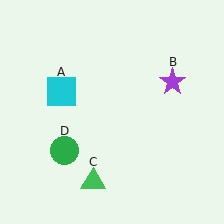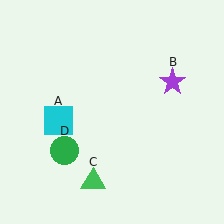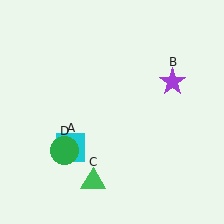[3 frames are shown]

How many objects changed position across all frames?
1 object changed position: cyan square (object A).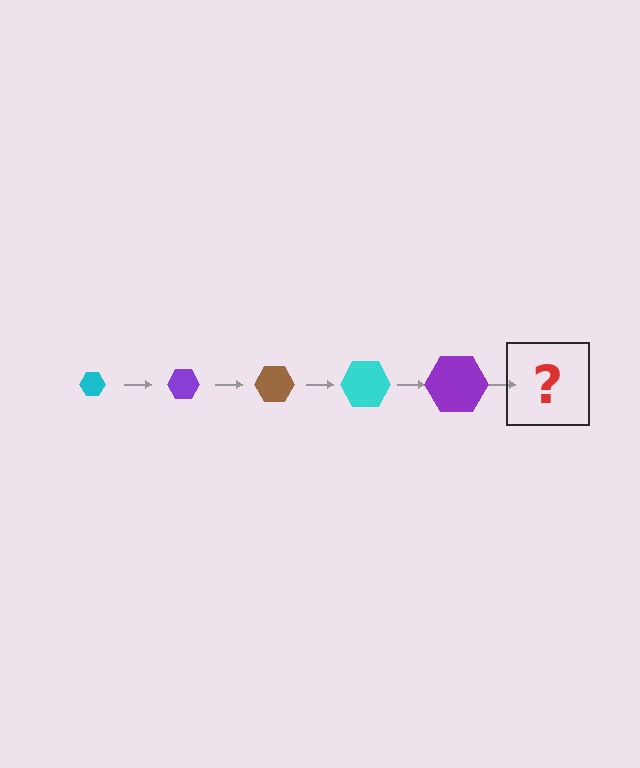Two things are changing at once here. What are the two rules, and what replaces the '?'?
The two rules are that the hexagon grows larger each step and the color cycles through cyan, purple, and brown. The '?' should be a brown hexagon, larger than the previous one.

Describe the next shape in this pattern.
It should be a brown hexagon, larger than the previous one.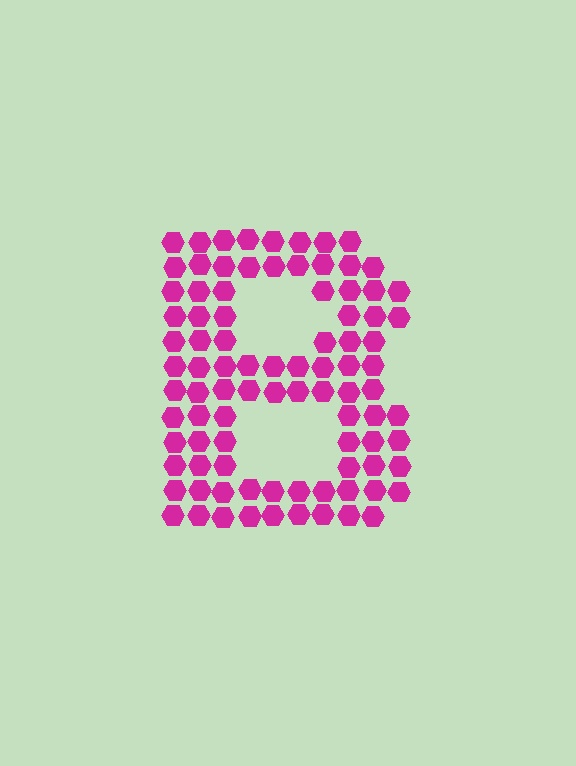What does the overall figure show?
The overall figure shows the letter B.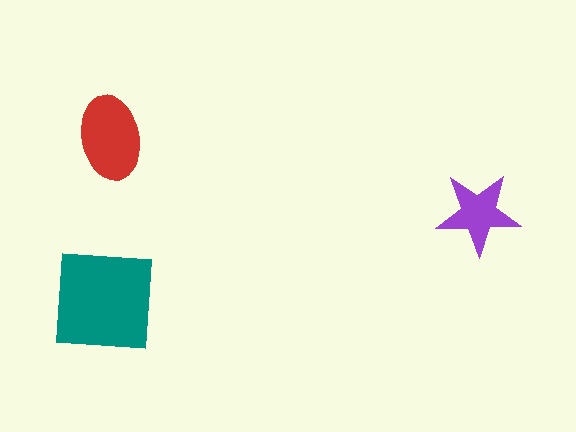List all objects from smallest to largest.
The purple star, the red ellipse, the teal square.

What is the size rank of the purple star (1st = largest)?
3rd.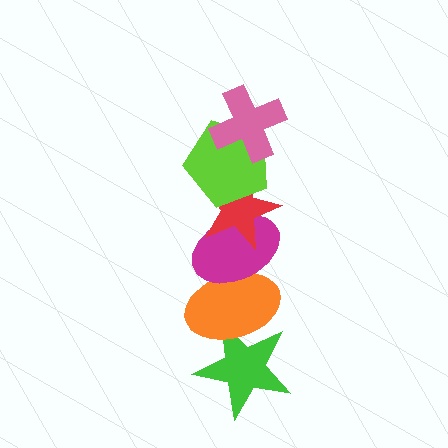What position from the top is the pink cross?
The pink cross is 1st from the top.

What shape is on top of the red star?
The lime pentagon is on top of the red star.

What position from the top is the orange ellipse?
The orange ellipse is 5th from the top.